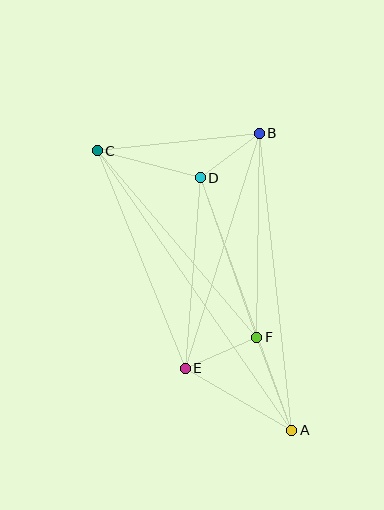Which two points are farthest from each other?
Points A and C are farthest from each other.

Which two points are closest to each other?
Points B and D are closest to each other.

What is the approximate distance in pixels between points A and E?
The distance between A and E is approximately 123 pixels.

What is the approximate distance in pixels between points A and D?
The distance between A and D is approximately 268 pixels.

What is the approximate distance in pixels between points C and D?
The distance between C and D is approximately 107 pixels.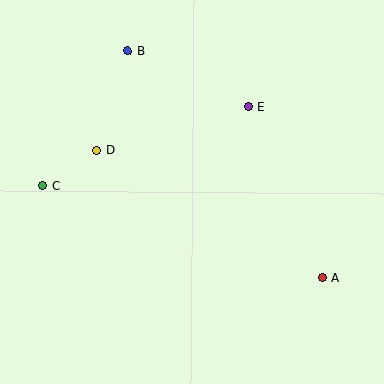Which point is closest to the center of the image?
Point E at (248, 107) is closest to the center.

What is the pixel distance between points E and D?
The distance between E and D is 157 pixels.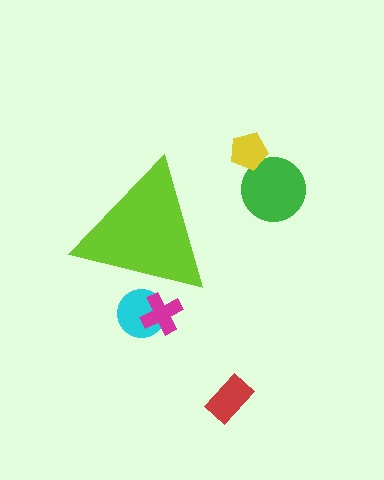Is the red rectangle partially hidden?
No, the red rectangle is fully visible.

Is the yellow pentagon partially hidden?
No, the yellow pentagon is fully visible.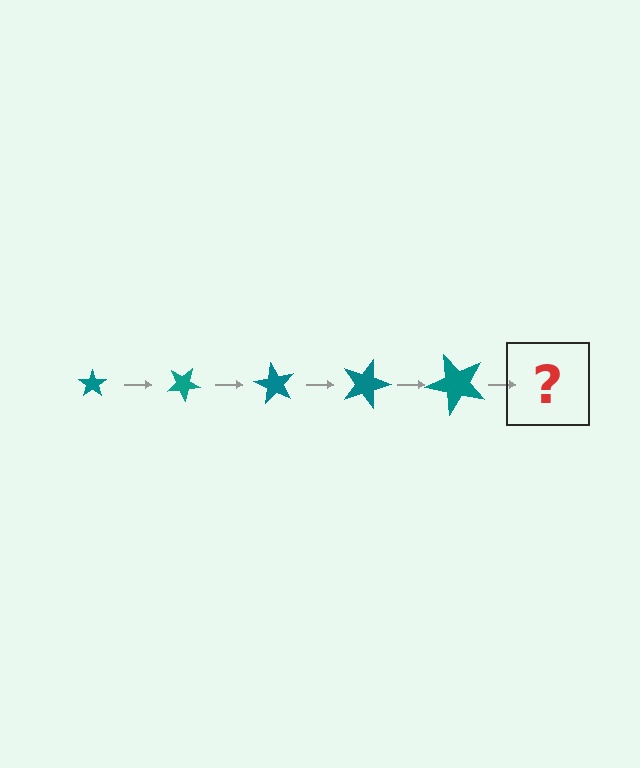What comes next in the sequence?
The next element should be a star, larger than the previous one and rotated 150 degrees from the start.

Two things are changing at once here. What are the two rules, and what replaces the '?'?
The two rules are that the star grows larger each step and it rotates 30 degrees each step. The '?' should be a star, larger than the previous one and rotated 150 degrees from the start.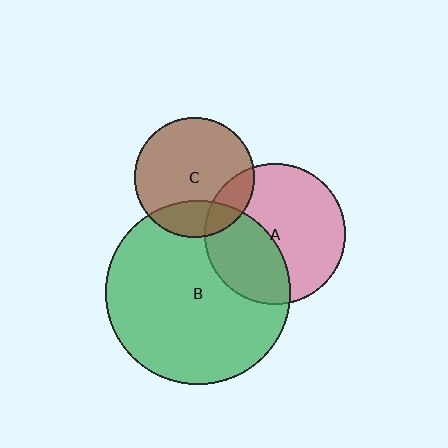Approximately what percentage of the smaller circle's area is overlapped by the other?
Approximately 15%.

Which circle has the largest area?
Circle B (green).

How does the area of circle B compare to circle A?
Approximately 1.7 times.